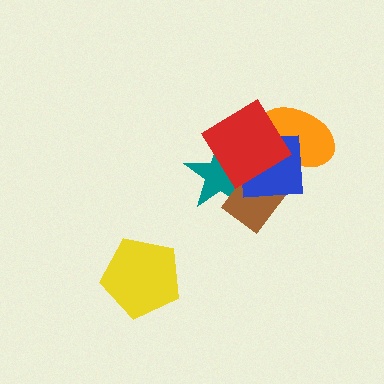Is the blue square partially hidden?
Yes, it is partially covered by another shape.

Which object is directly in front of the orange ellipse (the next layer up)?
The brown rectangle is directly in front of the orange ellipse.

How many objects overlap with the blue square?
4 objects overlap with the blue square.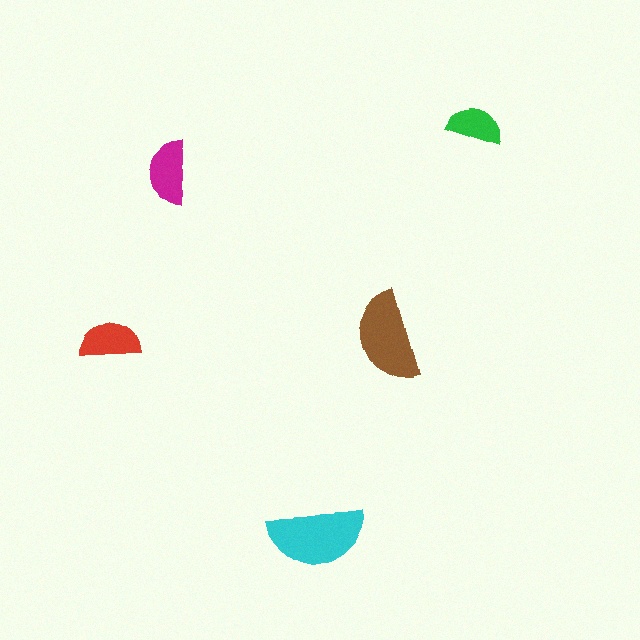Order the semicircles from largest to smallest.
the cyan one, the brown one, the magenta one, the red one, the green one.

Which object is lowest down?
The cyan semicircle is bottommost.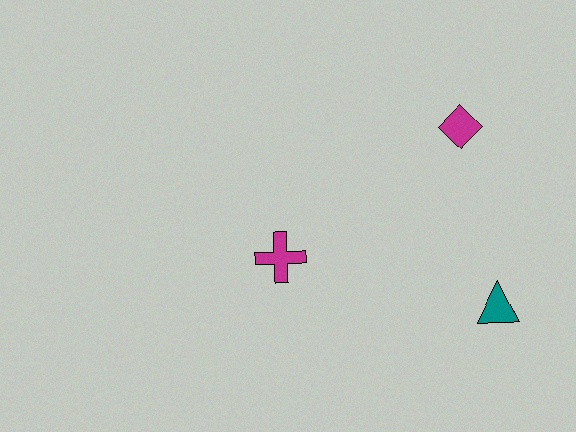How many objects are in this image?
There are 3 objects.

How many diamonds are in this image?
There is 1 diamond.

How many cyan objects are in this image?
There are no cyan objects.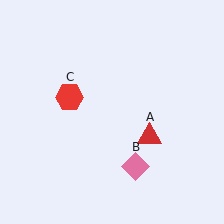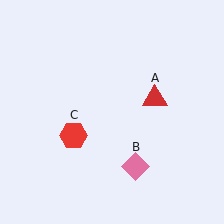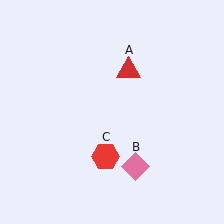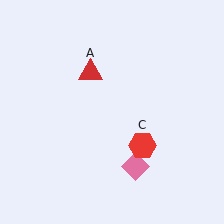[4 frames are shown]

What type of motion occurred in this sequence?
The red triangle (object A), red hexagon (object C) rotated counterclockwise around the center of the scene.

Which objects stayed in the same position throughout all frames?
Pink diamond (object B) remained stationary.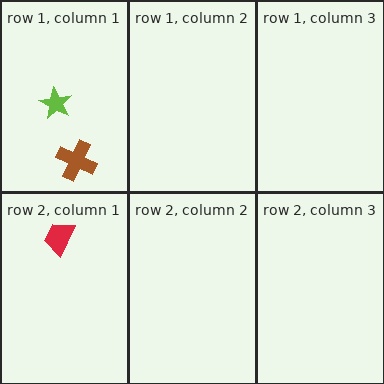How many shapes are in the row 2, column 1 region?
1.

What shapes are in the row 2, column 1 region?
The red trapezoid.